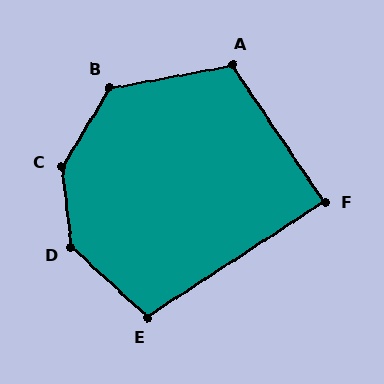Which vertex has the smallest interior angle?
F, at approximately 89 degrees.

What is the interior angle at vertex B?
Approximately 131 degrees (obtuse).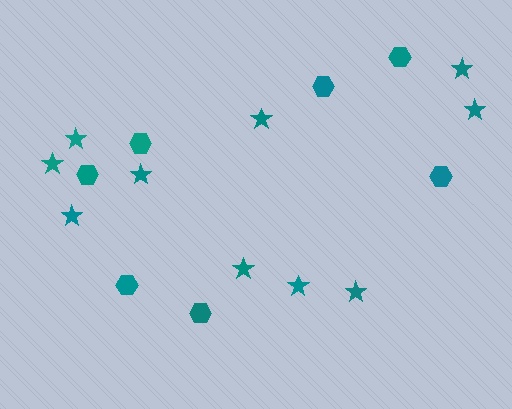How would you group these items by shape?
There are 2 groups: one group of stars (10) and one group of hexagons (7).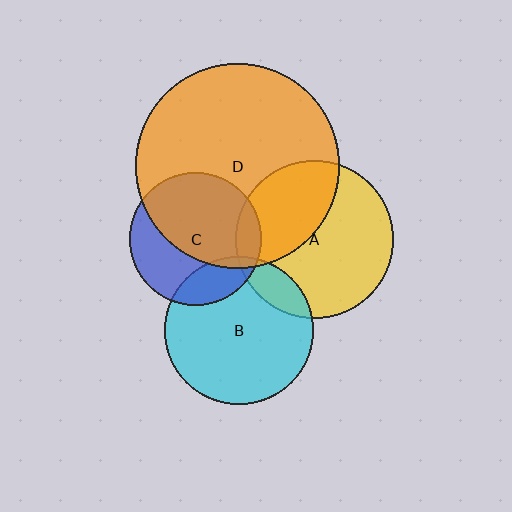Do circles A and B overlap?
Yes.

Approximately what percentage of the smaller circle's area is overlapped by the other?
Approximately 15%.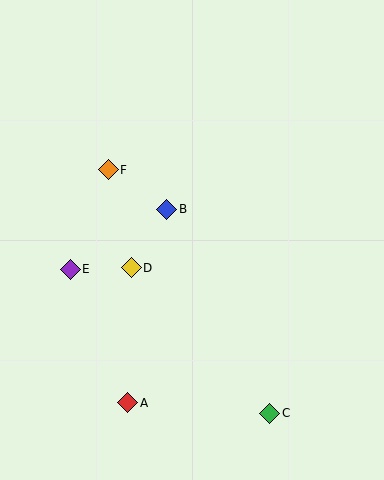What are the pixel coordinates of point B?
Point B is at (167, 209).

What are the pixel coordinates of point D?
Point D is at (131, 268).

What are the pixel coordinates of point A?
Point A is at (128, 403).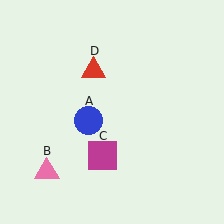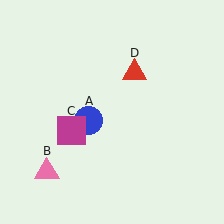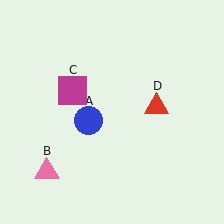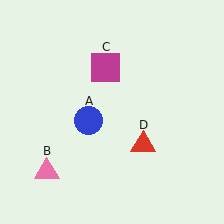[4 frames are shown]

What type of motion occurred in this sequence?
The magenta square (object C), red triangle (object D) rotated clockwise around the center of the scene.